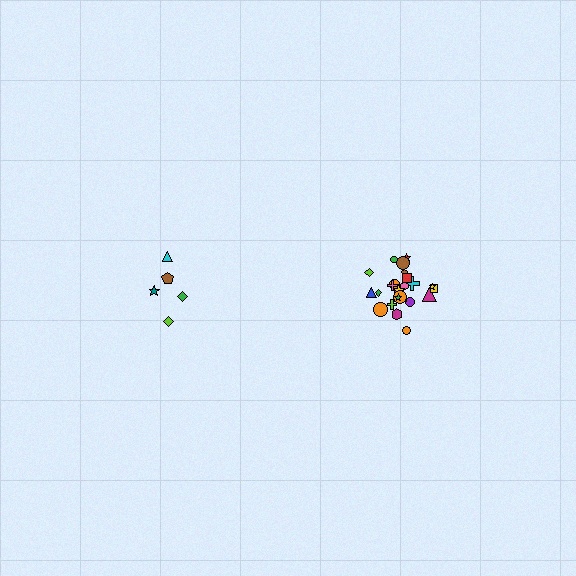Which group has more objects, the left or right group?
The right group.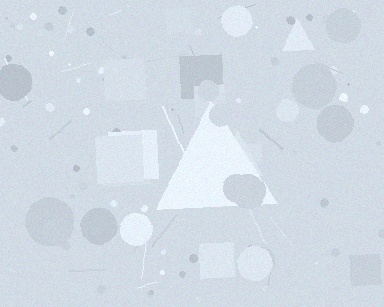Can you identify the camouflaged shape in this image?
The camouflaged shape is a triangle.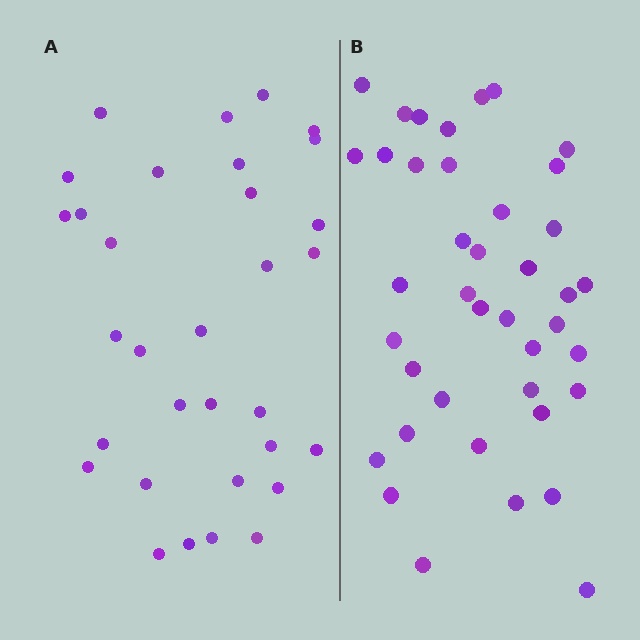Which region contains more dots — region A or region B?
Region B (the right region) has more dots.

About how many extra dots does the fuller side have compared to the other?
Region B has roughly 8 or so more dots than region A.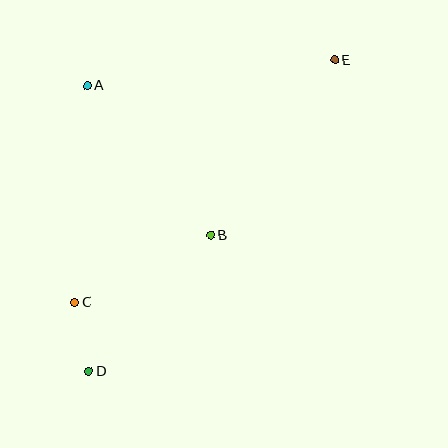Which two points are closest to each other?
Points C and D are closest to each other.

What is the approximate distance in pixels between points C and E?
The distance between C and E is approximately 355 pixels.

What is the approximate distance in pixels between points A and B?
The distance between A and B is approximately 194 pixels.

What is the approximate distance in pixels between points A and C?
The distance between A and C is approximately 217 pixels.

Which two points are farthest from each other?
Points D and E are farthest from each other.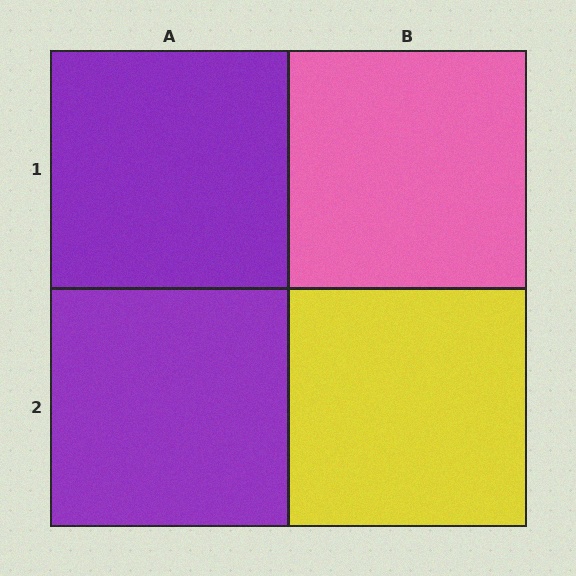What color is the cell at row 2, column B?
Yellow.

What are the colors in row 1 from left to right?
Purple, pink.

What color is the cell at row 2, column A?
Purple.